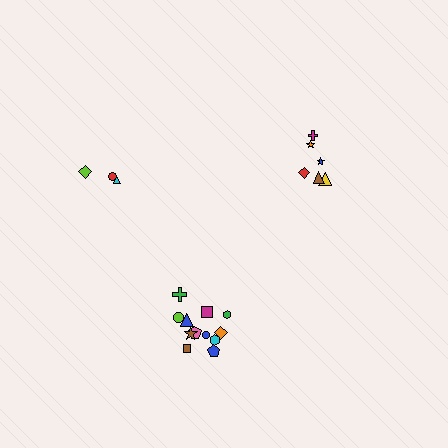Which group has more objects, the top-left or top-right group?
The top-right group.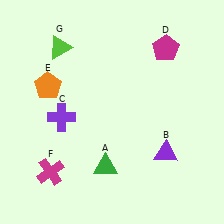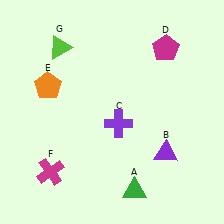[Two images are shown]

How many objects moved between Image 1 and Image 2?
2 objects moved between the two images.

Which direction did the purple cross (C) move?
The purple cross (C) moved right.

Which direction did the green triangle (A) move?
The green triangle (A) moved right.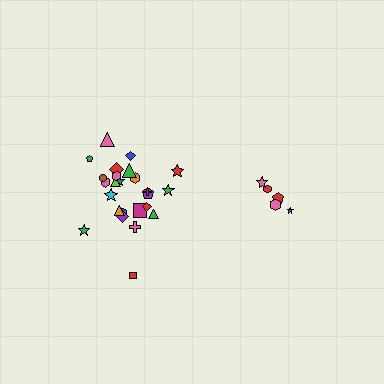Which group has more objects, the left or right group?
The left group.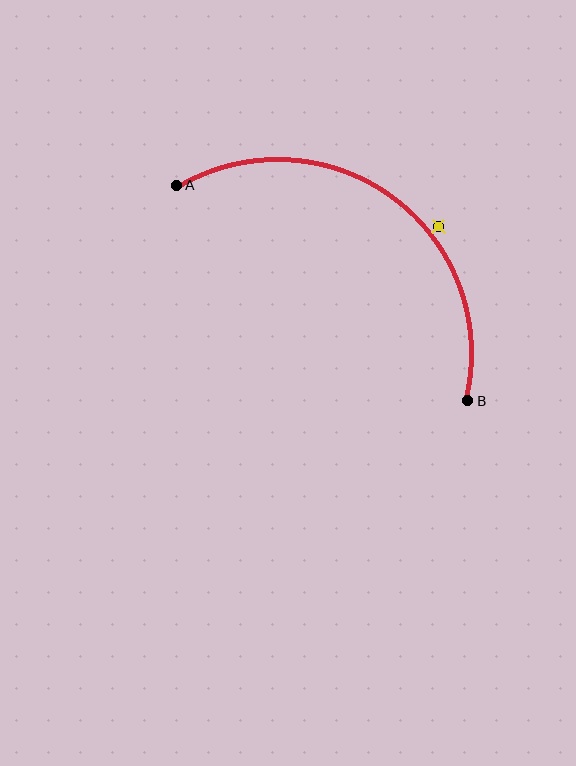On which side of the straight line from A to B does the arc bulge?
The arc bulges above and to the right of the straight line connecting A and B.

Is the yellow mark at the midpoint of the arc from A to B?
No — the yellow mark does not lie on the arc at all. It sits slightly outside the curve.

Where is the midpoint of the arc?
The arc midpoint is the point on the curve farthest from the straight line joining A and B. It sits above and to the right of that line.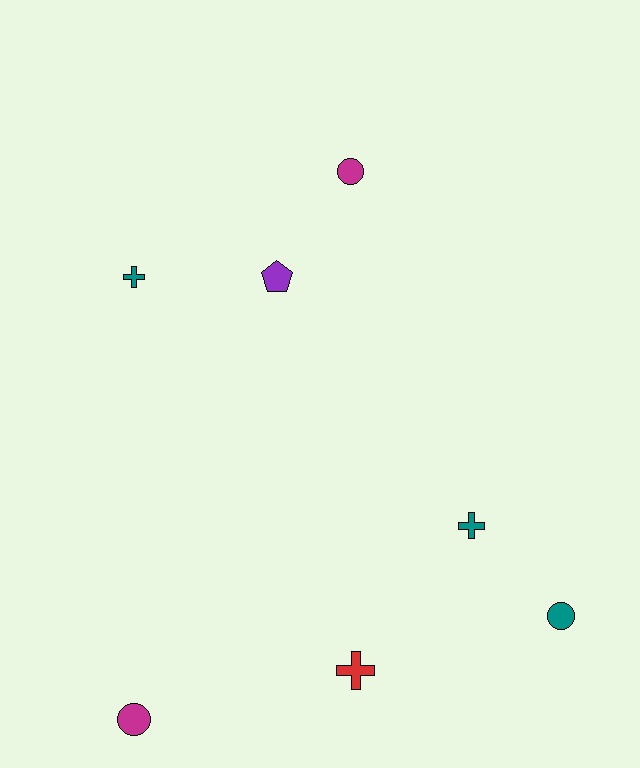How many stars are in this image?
There are no stars.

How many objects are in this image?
There are 7 objects.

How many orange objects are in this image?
There are no orange objects.